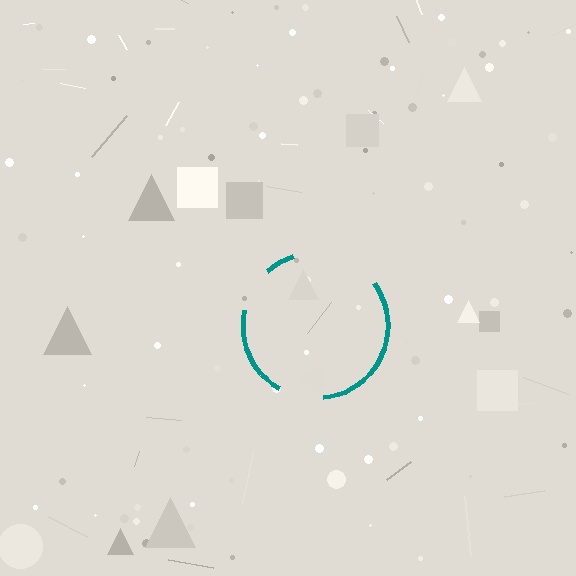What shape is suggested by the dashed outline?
The dashed outline suggests a circle.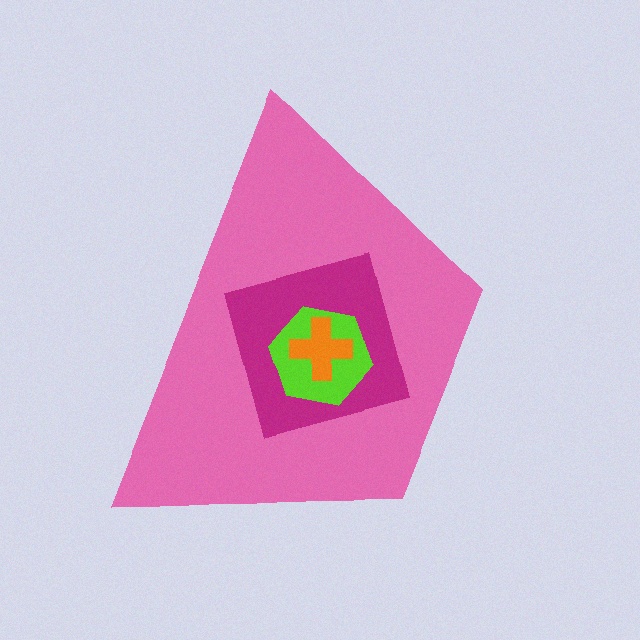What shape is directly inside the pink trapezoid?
The magenta square.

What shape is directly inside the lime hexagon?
The orange cross.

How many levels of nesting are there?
4.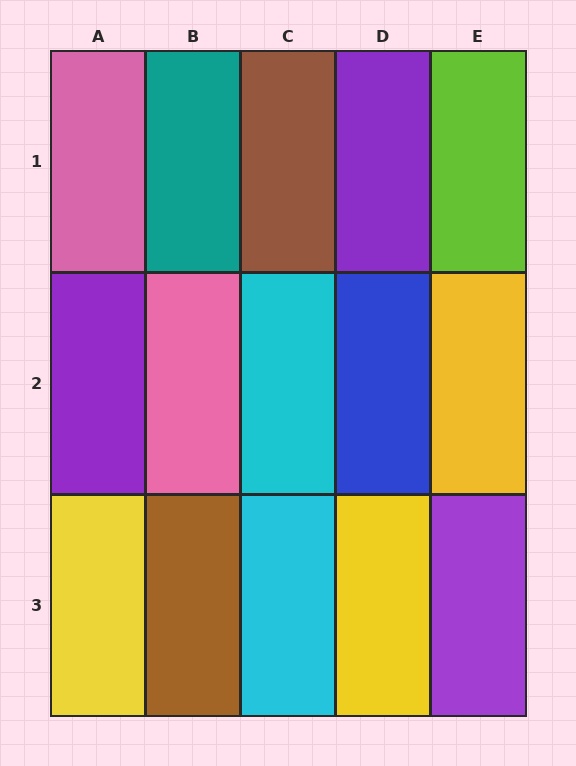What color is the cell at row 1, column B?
Teal.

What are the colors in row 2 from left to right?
Purple, pink, cyan, blue, yellow.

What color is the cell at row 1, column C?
Brown.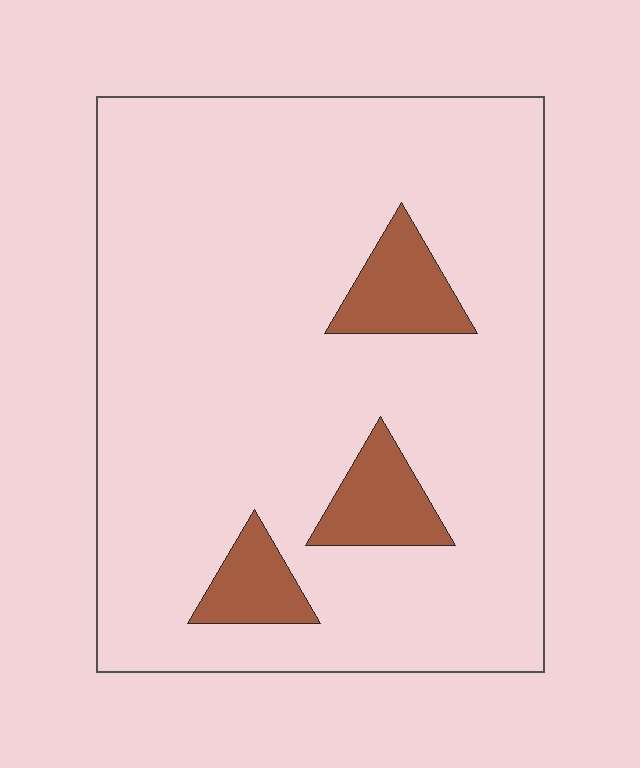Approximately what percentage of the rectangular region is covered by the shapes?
Approximately 10%.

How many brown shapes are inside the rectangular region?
3.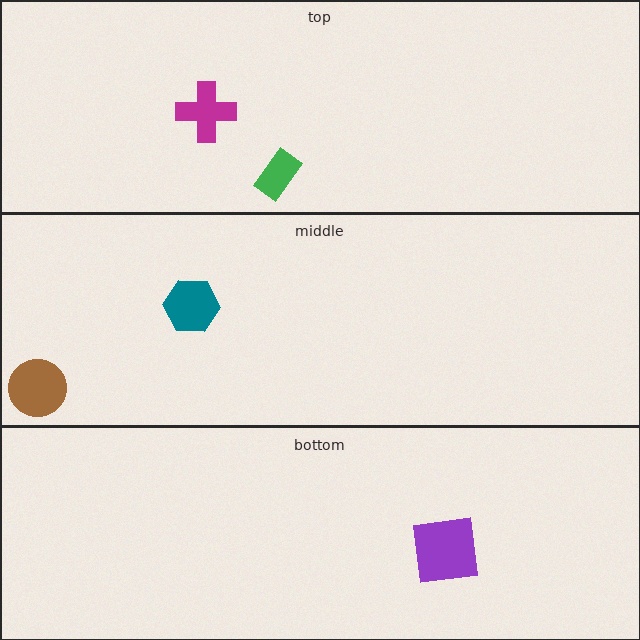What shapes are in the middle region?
The teal hexagon, the brown circle.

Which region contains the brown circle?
The middle region.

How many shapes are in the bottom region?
1.